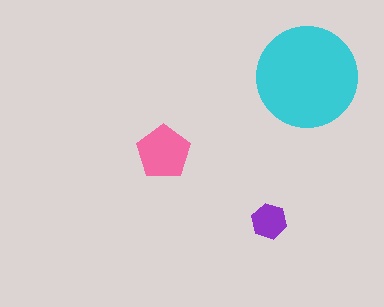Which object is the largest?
The cyan circle.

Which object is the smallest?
The purple hexagon.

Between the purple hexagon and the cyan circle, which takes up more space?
The cyan circle.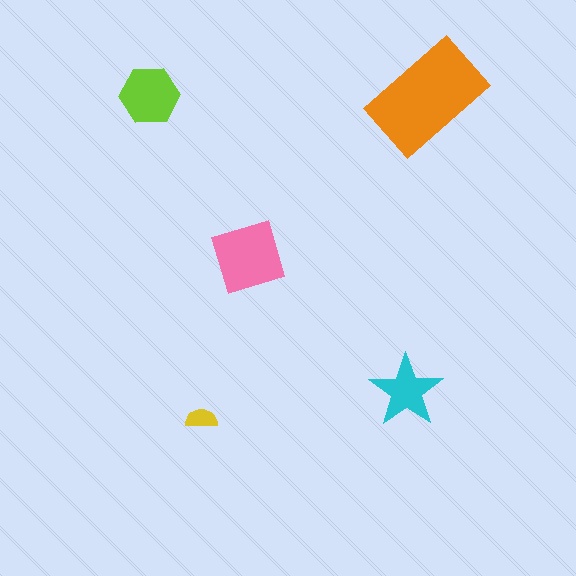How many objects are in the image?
There are 5 objects in the image.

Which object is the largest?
The orange rectangle.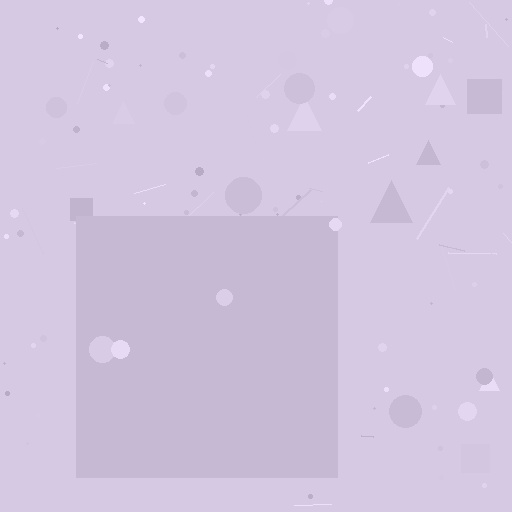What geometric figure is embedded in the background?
A square is embedded in the background.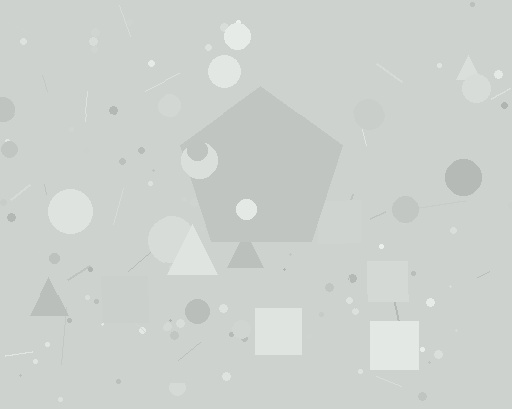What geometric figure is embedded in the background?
A pentagon is embedded in the background.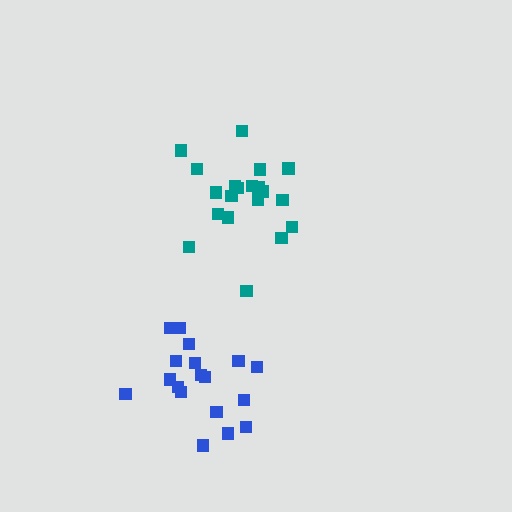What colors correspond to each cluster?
The clusters are colored: teal, blue.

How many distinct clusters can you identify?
There are 2 distinct clusters.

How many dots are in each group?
Group 1: 21 dots, Group 2: 18 dots (39 total).